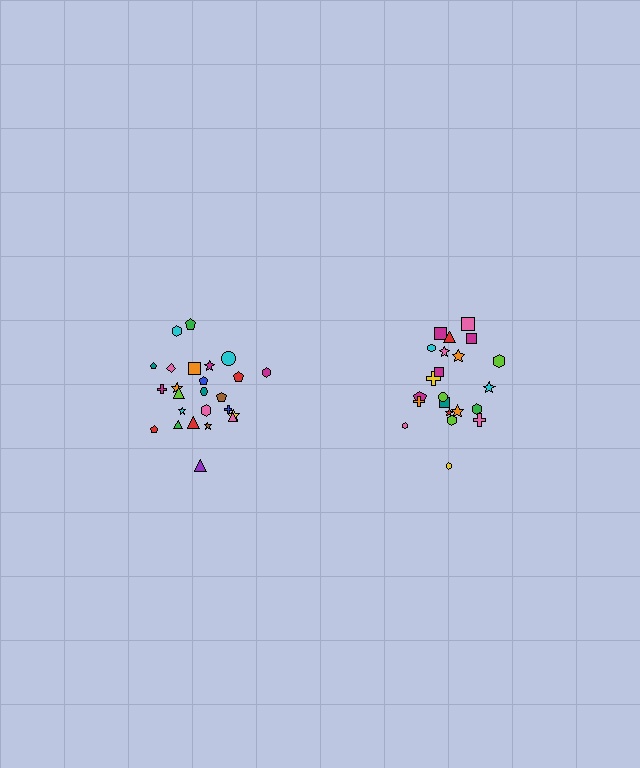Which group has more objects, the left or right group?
The left group.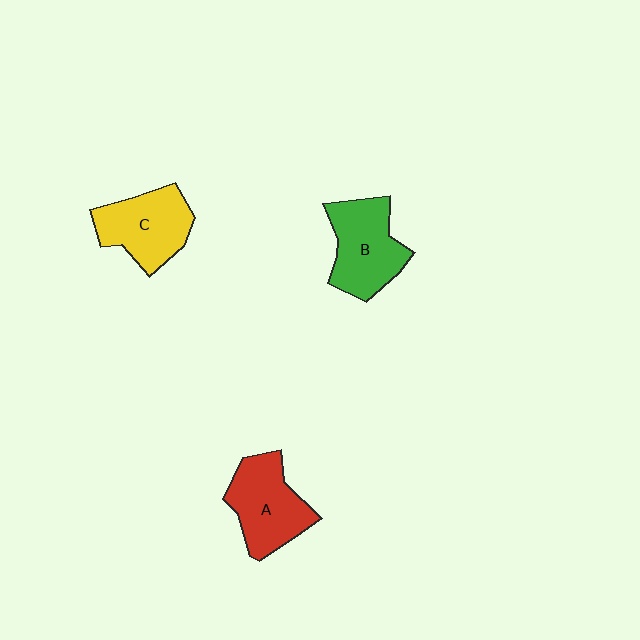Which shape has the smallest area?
Shape C (yellow).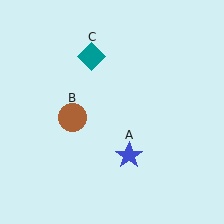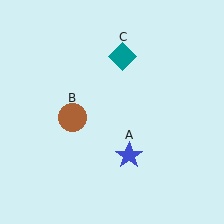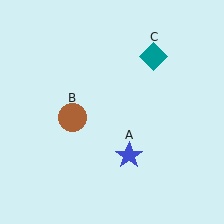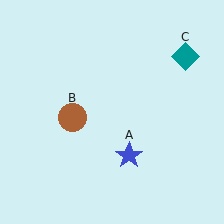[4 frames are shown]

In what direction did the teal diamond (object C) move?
The teal diamond (object C) moved right.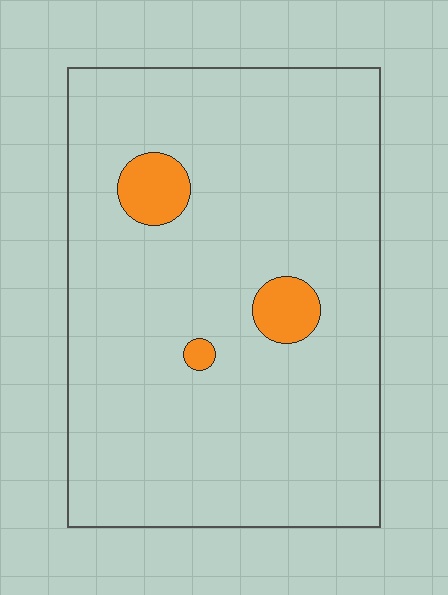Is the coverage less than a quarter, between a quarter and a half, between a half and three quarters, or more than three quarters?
Less than a quarter.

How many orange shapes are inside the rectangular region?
3.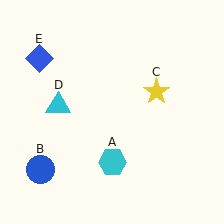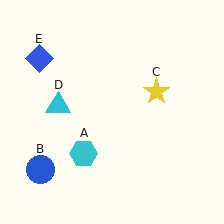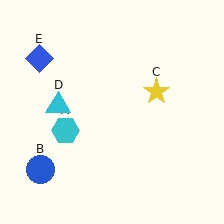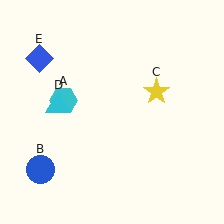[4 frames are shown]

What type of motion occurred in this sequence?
The cyan hexagon (object A) rotated clockwise around the center of the scene.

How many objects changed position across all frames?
1 object changed position: cyan hexagon (object A).